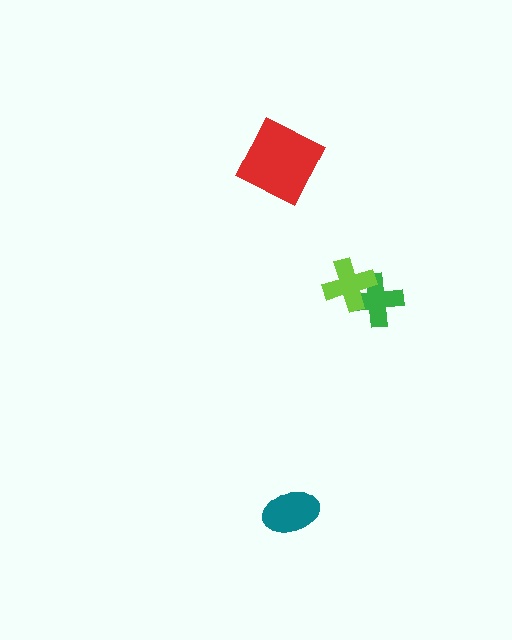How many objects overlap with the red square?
0 objects overlap with the red square.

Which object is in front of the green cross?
The lime cross is in front of the green cross.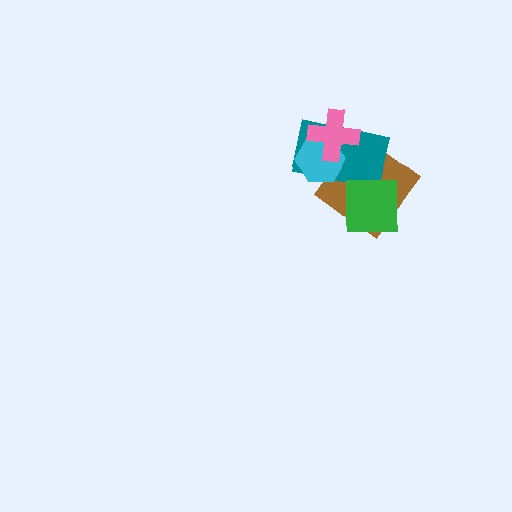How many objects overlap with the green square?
2 objects overlap with the green square.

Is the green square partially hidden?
No, no other shape covers it.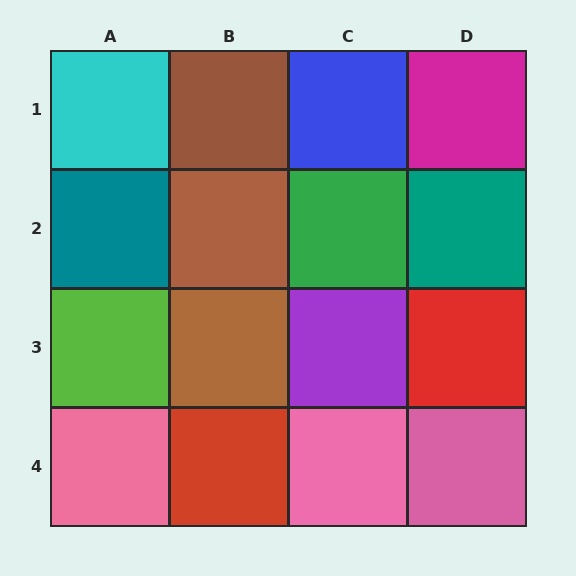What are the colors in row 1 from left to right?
Cyan, brown, blue, magenta.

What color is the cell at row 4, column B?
Red.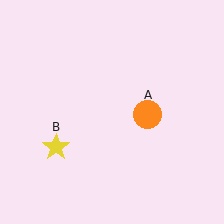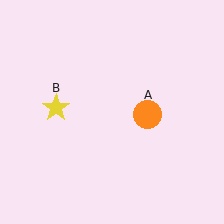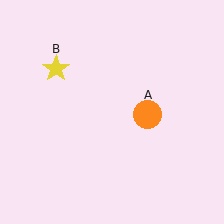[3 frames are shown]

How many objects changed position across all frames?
1 object changed position: yellow star (object B).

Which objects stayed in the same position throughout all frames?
Orange circle (object A) remained stationary.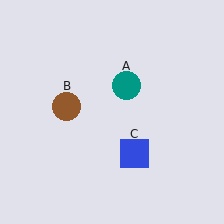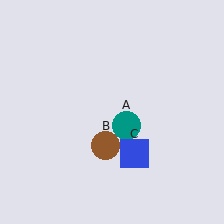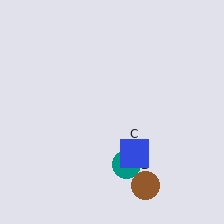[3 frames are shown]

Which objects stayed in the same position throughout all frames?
Blue square (object C) remained stationary.